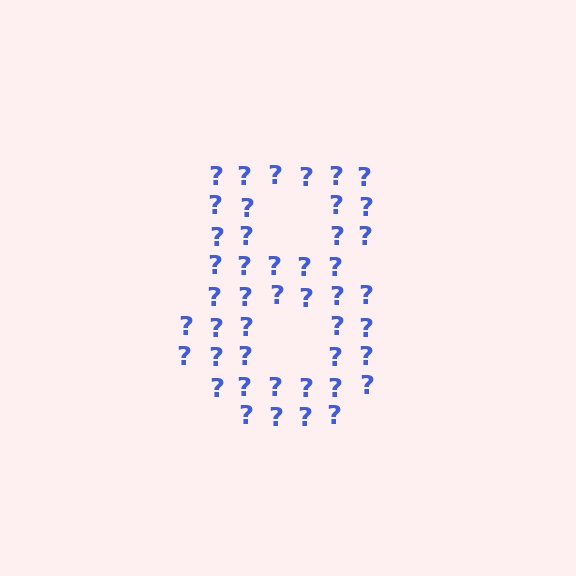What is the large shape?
The large shape is the digit 8.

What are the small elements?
The small elements are question marks.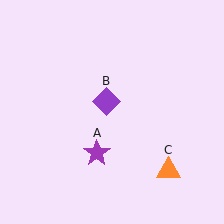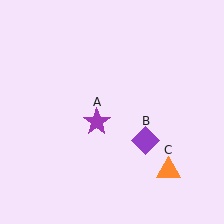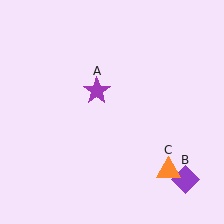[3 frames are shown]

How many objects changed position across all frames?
2 objects changed position: purple star (object A), purple diamond (object B).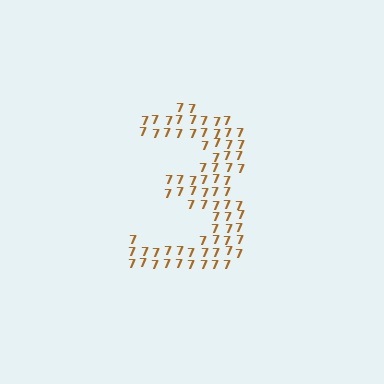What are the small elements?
The small elements are digit 7's.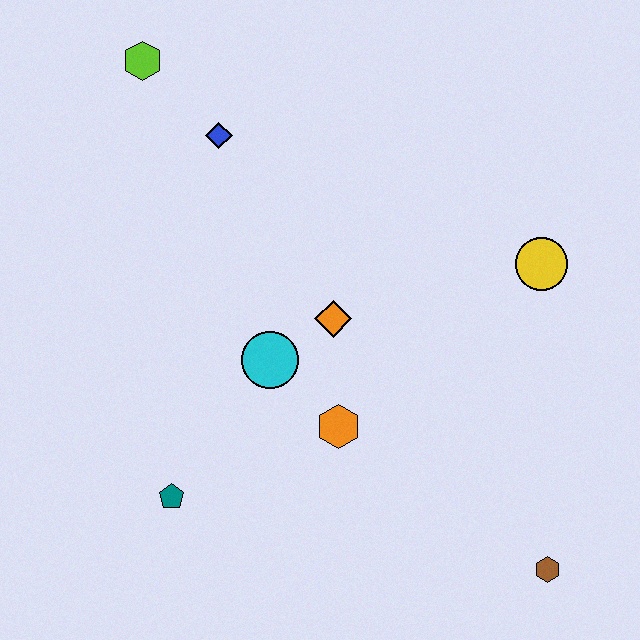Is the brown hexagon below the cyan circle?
Yes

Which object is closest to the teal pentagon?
The cyan circle is closest to the teal pentagon.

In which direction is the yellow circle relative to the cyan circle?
The yellow circle is to the right of the cyan circle.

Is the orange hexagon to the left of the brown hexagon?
Yes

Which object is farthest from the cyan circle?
The brown hexagon is farthest from the cyan circle.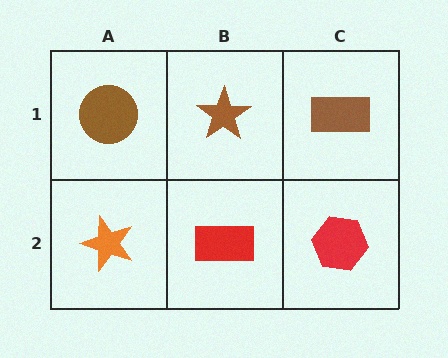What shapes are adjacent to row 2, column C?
A brown rectangle (row 1, column C), a red rectangle (row 2, column B).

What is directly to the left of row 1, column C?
A brown star.